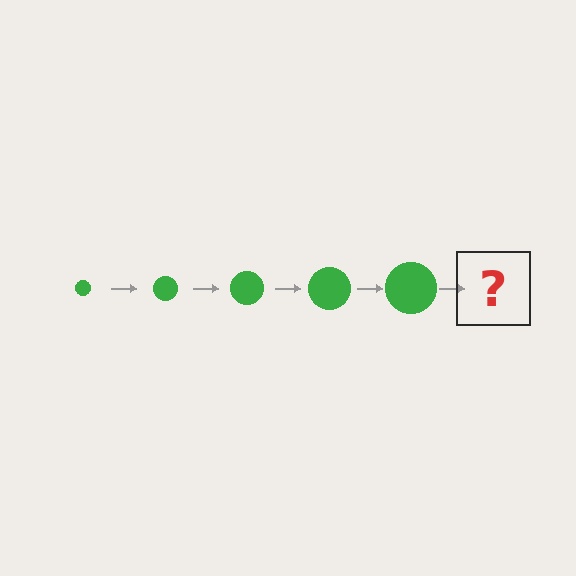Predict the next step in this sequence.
The next step is a green circle, larger than the previous one.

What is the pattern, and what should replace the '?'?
The pattern is that the circle gets progressively larger each step. The '?' should be a green circle, larger than the previous one.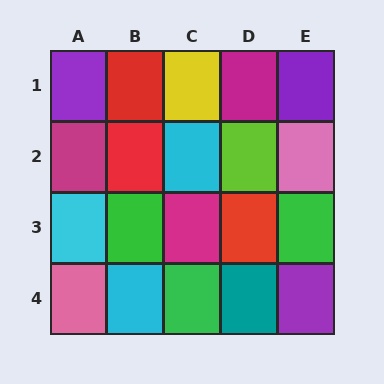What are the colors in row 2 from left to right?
Magenta, red, cyan, lime, pink.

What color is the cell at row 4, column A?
Pink.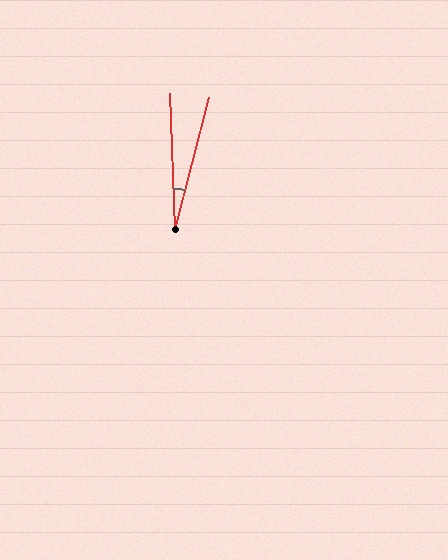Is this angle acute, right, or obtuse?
It is acute.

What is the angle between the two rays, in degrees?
Approximately 16 degrees.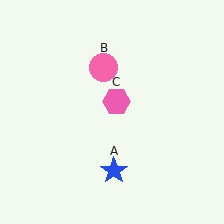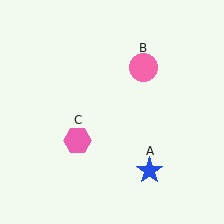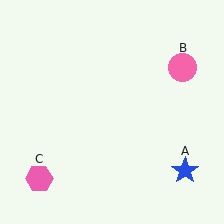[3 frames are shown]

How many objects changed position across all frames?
3 objects changed position: blue star (object A), pink circle (object B), pink hexagon (object C).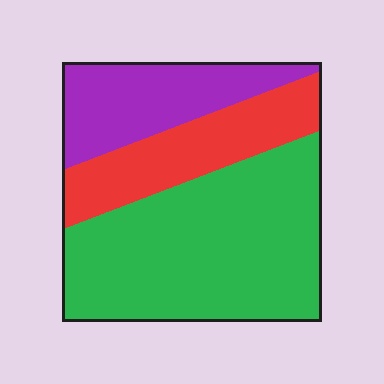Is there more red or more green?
Green.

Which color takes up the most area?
Green, at roughly 55%.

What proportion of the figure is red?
Red covers about 25% of the figure.